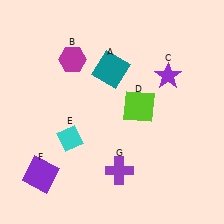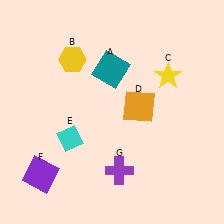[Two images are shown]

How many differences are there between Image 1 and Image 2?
There are 3 differences between the two images.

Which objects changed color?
B changed from magenta to yellow. C changed from purple to yellow. D changed from lime to orange.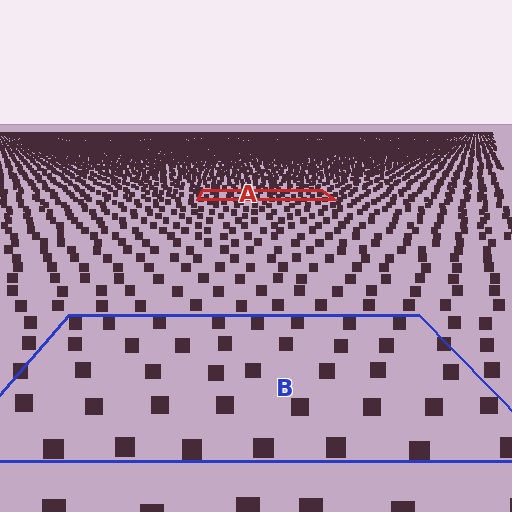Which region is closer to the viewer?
Region B is closer. The texture elements there are larger and more spread out.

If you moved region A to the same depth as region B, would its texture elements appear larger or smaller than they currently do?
They would appear larger. At a closer depth, the same texture elements are projected at a bigger on-screen size.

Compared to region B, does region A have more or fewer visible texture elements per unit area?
Region A has more texture elements per unit area — they are packed more densely because it is farther away.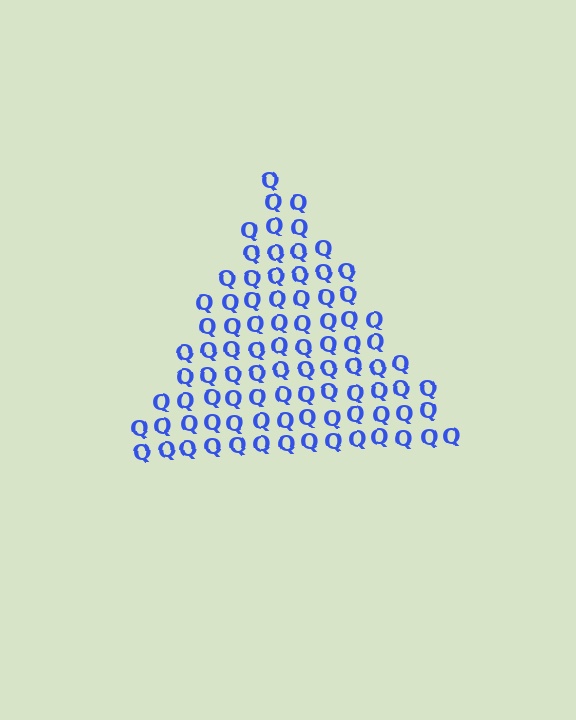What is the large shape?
The large shape is a triangle.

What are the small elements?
The small elements are letter Q's.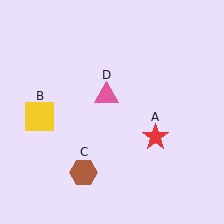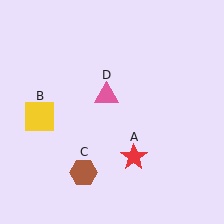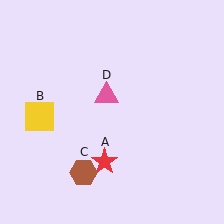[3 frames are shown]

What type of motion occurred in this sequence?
The red star (object A) rotated clockwise around the center of the scene.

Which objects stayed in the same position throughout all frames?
Yellow square (object B) and brown hexagon (object C) and pink triangle (object D) remained stationary.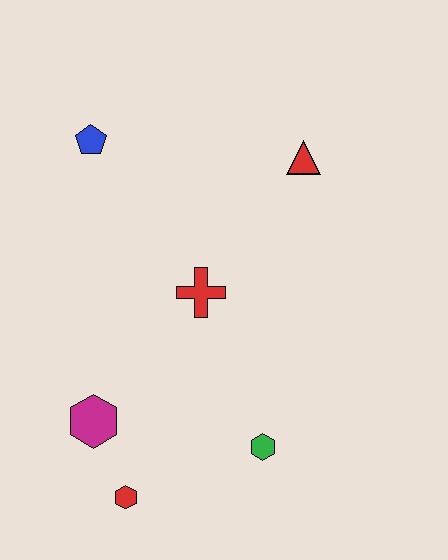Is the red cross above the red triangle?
No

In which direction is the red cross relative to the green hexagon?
The red cross is above the green hexagon.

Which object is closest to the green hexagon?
The red hexagon is closest to the green hexagon.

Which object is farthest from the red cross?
The red hexagon is farthest from the red cross.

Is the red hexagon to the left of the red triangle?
Yes